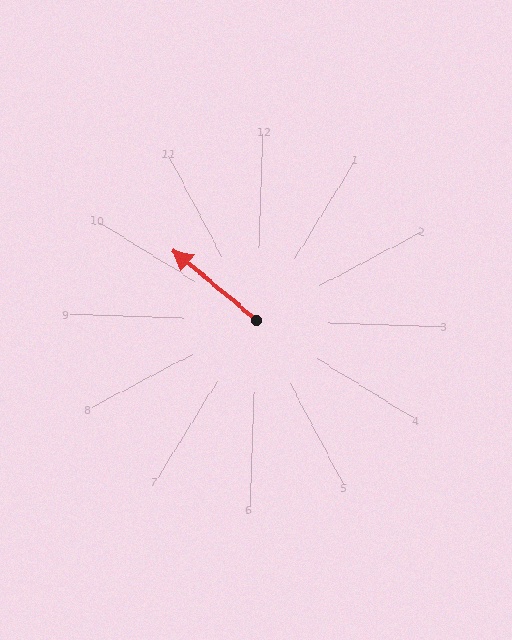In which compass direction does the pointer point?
Northwest.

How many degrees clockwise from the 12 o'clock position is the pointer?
Approximately 308 degrees.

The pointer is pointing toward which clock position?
Roughly 10 o'clock.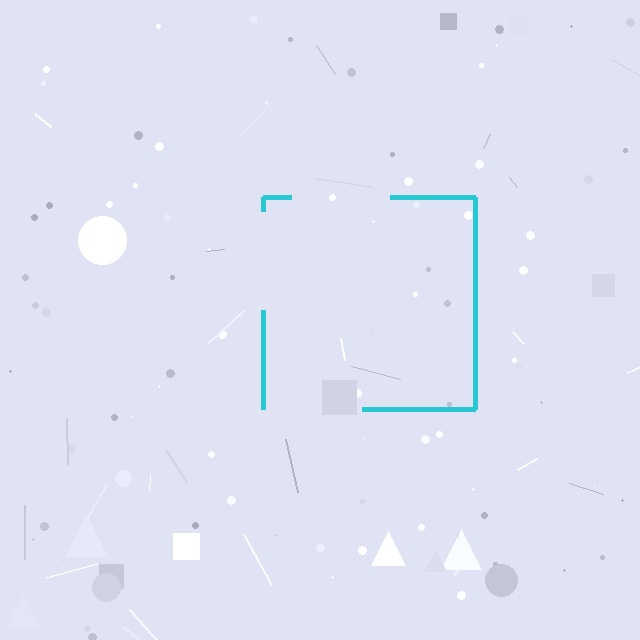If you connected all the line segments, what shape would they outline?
They would outline a square.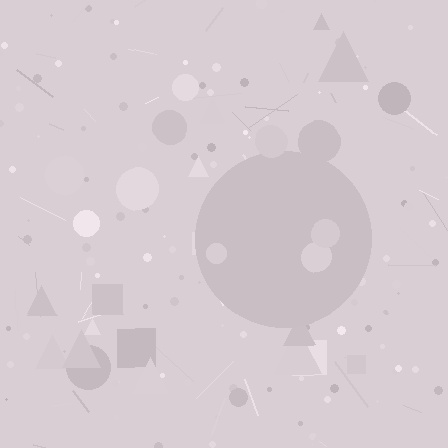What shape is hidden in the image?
A circle is hidden in the image.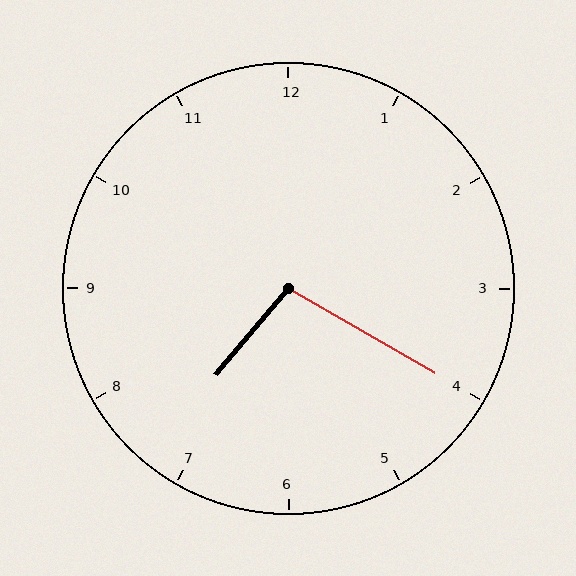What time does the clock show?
7:20.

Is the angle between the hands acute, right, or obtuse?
It is obtuse.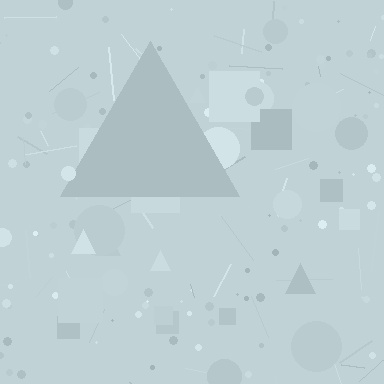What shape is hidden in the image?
A triangle is hidden in the image.